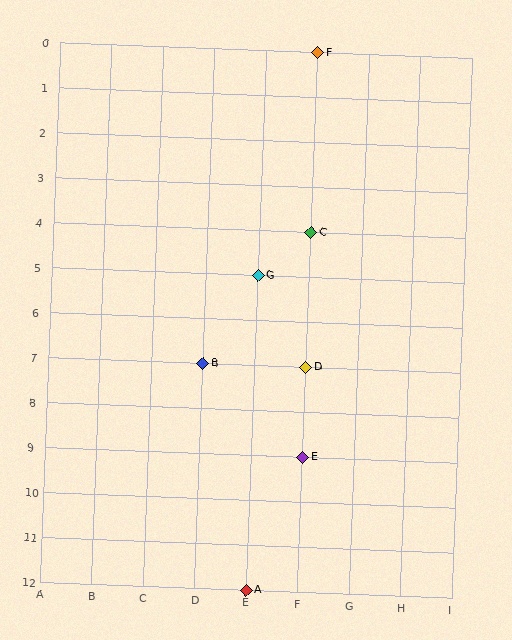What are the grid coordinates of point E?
Point E is at grid coordinates (F, 9).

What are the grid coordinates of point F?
Point F is at grid coordinates (F, 0).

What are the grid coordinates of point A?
Point A is at grid coordinates (E, 12).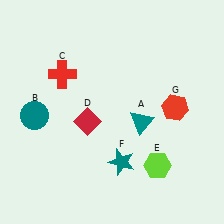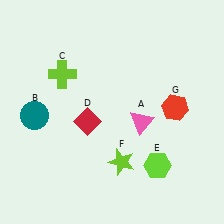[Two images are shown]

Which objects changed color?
A changed from teal to pink. C changed from red to lime. F changed from teal to lime.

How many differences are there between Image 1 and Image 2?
There are 3 differences between the two images.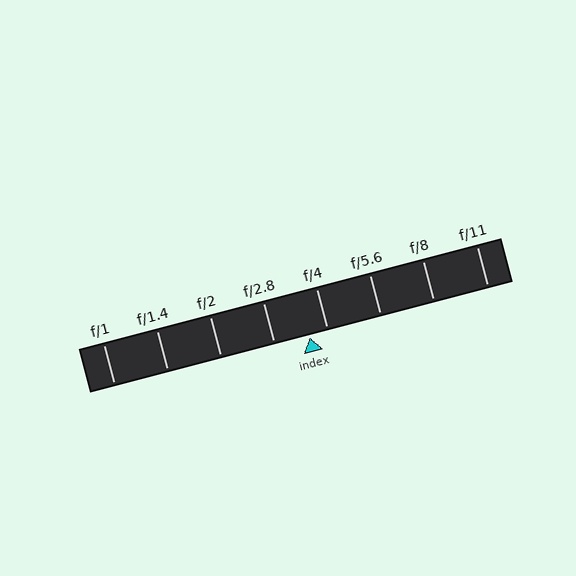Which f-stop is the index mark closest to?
The index mark is closest to f/4.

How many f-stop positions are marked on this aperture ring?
There are 8 f-stop positions marked.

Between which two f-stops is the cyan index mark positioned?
The index mark is between f/2.8 and f/4.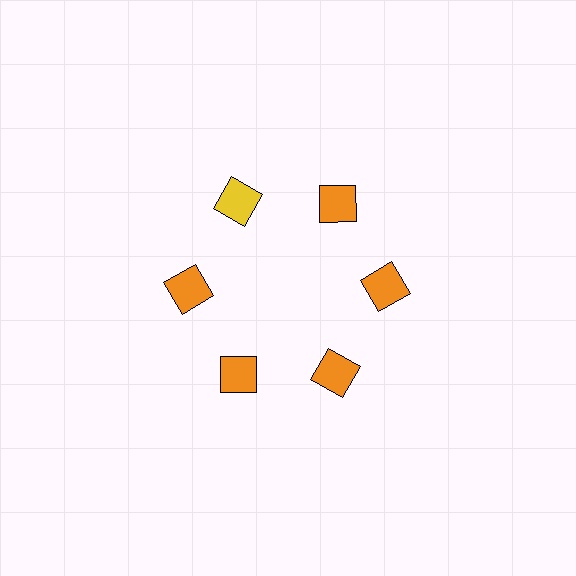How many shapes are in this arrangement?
There are 6 shapes arranged in a ring pattern.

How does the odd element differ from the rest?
It has a different color: yellow instead of orange.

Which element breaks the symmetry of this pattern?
The yellow square at roughly the 11 o'clock position breaks the symmetry. All other shapes are orange squares.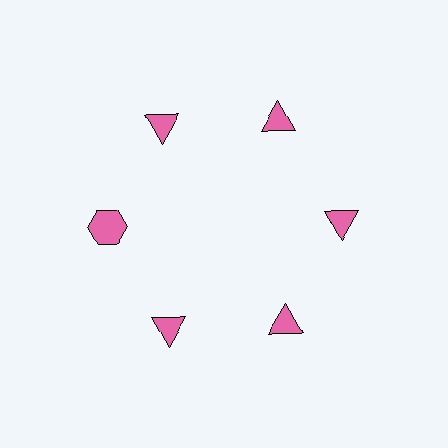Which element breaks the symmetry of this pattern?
The pink hexagon at roughly the 9 o'clock position breaks the symmetry. All other shapes are pink triangles.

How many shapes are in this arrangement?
There are 6 shapes arranged in a ring pattern.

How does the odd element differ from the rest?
It has a different shape: hexagon instead of triangle.